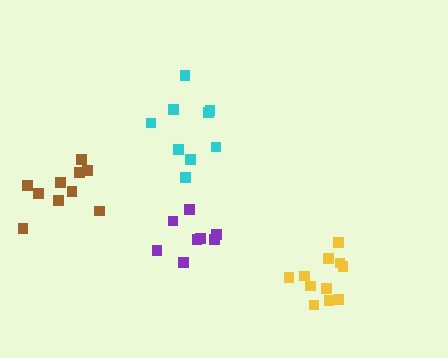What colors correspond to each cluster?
The clusters are colored: yellow, purple, brown, cyan.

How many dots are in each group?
Group 1: 11 dots, Group 2: 8 dots, Group 3: 10 dots, Group 4: 9 dots (38 total).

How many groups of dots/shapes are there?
There are 4 groups.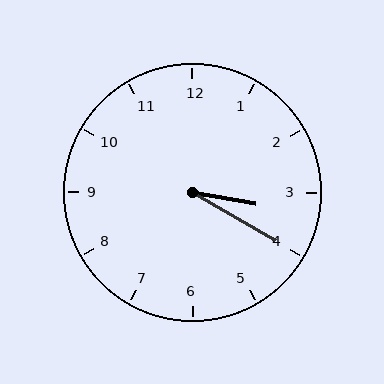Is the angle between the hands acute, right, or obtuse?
It is acute.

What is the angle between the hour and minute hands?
Approximately 20 degrees.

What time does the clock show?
3:20.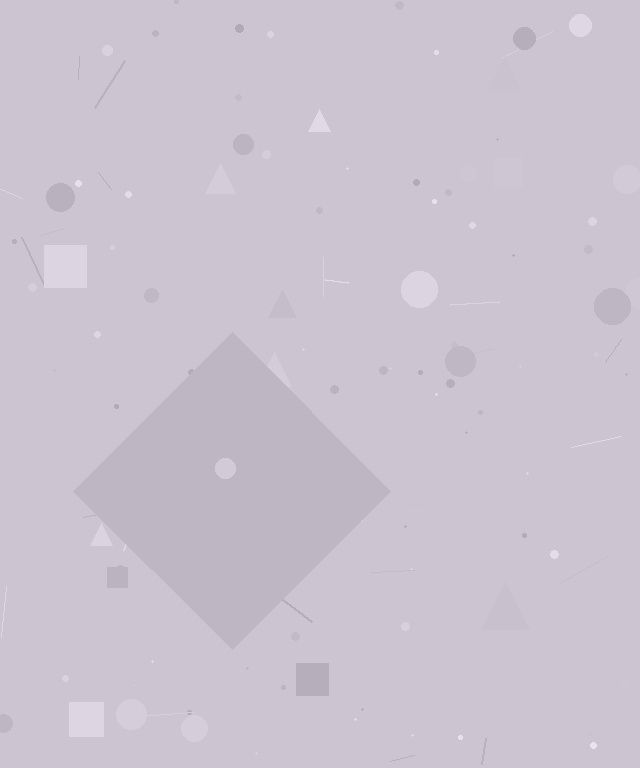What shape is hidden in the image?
A diamond is hidden in the image.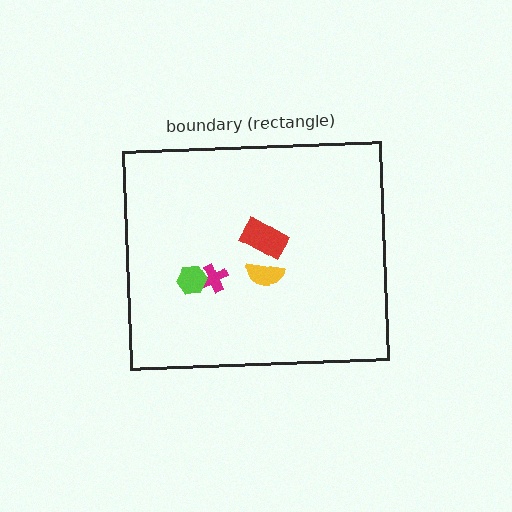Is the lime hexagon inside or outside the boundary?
Inside.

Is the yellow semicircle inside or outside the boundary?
Inside.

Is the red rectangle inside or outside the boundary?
Inside.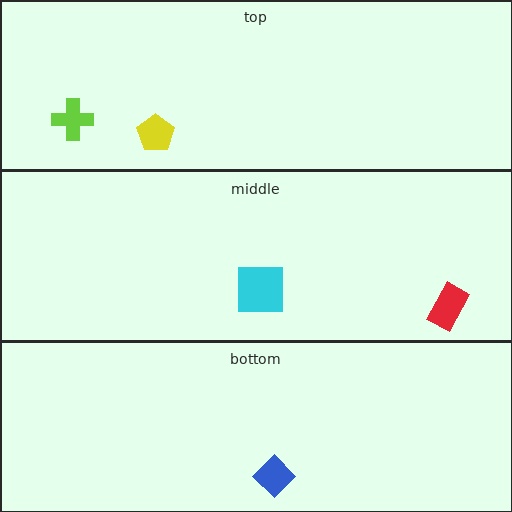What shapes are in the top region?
The yellow pentagon, the lime cross.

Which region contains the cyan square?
The middle region.